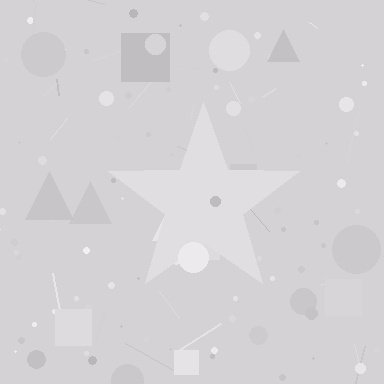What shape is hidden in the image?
A star is hidden in the image.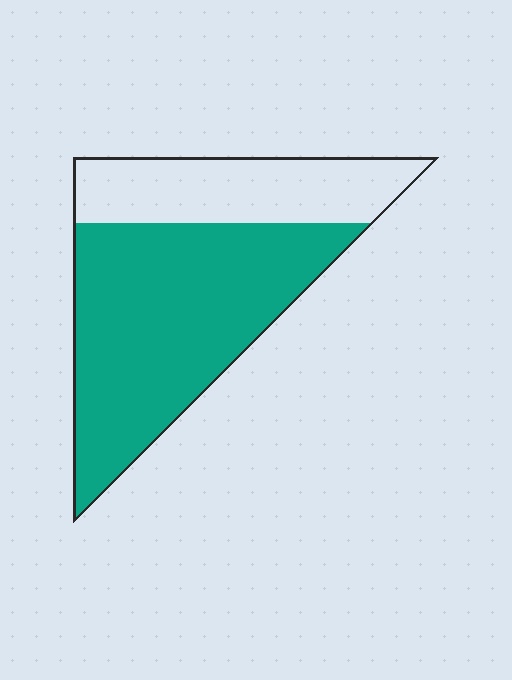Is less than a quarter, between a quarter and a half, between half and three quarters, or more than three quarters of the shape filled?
Between half and three quarters.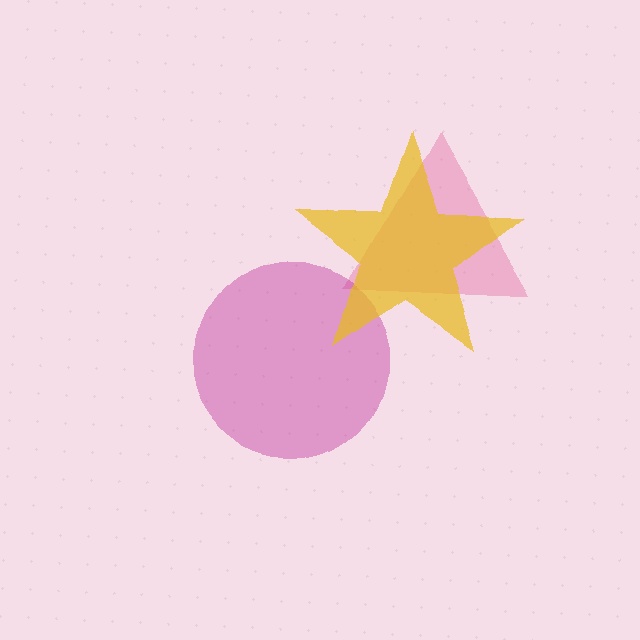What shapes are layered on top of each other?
The layered shapes are: a pink triangle, a magenta circle, a yellow star.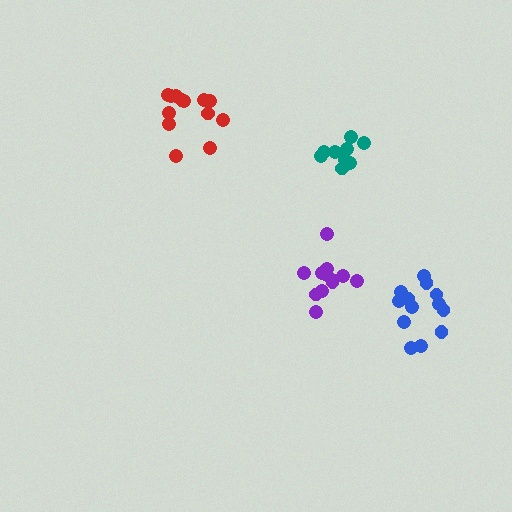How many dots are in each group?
Group 1: 13 dots, Group 2: 13 dots, Group 3: 9 dots, Group 4: 12 dots (47 total).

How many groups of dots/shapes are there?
There are 4 groups.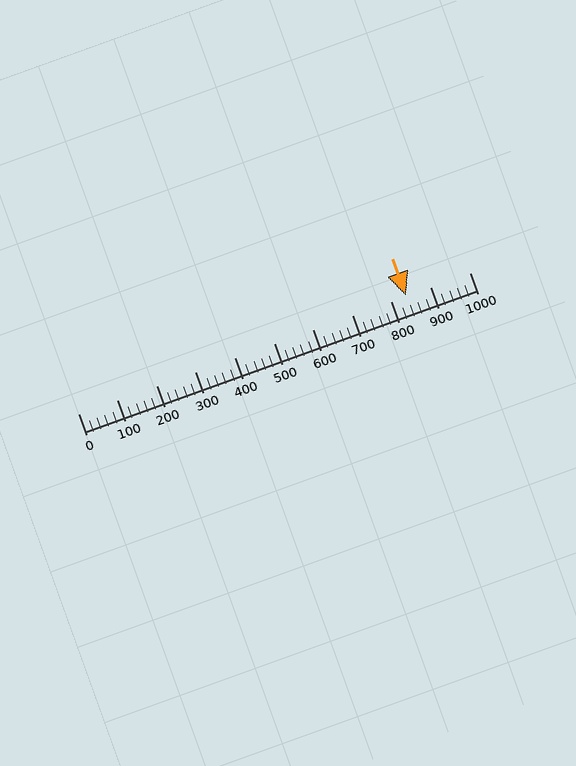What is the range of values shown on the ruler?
The ruler shows values from 0 to 1000.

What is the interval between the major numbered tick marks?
The major tick marks are spaced 100 units apart.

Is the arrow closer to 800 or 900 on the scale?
The arrow is closer to 800.